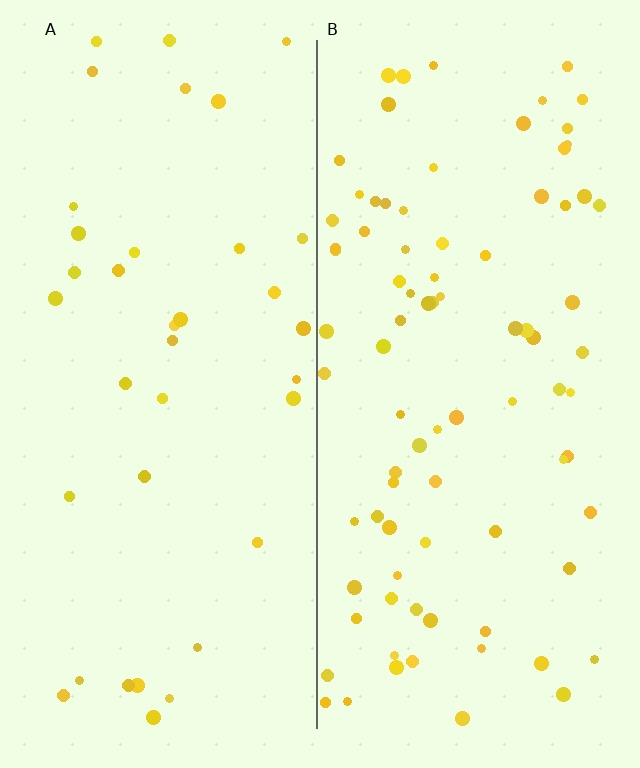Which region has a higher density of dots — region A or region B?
B (the right).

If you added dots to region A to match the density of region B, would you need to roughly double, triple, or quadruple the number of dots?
Approximately double.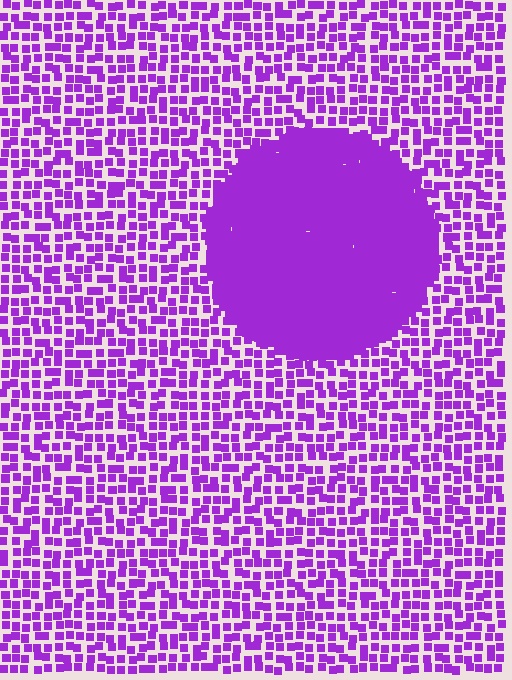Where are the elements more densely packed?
The elements are more densely packed inside the circle boundary.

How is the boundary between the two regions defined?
The boundary is defined by a change in element density (approximately 3.0x ratio). All elements are the same color, size, and shape.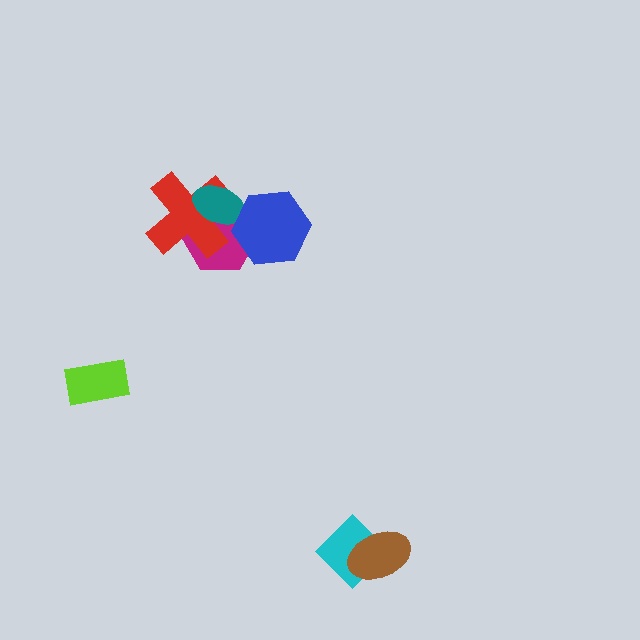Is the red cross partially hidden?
Yes, it is partially covered by another shape.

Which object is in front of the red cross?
The teal ellipse is in front of the red cross.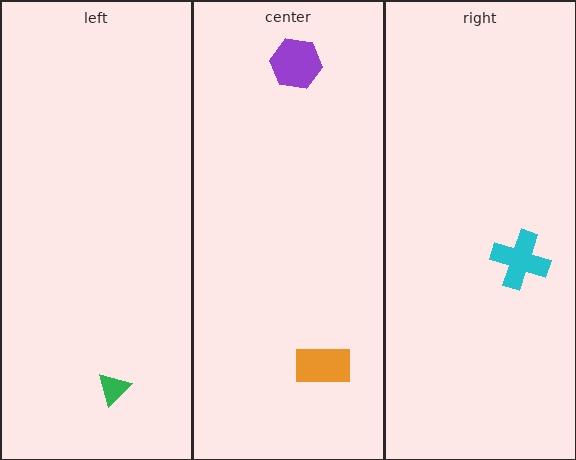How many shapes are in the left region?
1.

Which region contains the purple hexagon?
The center region.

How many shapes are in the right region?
1.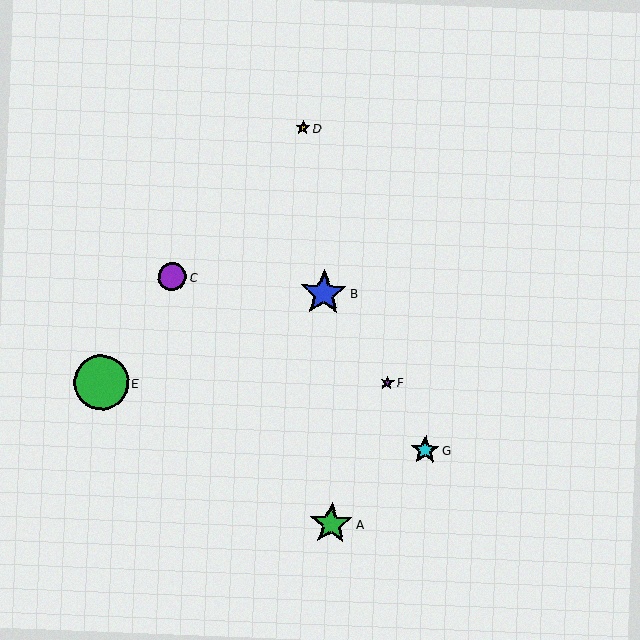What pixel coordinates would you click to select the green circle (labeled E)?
Click at (101, 383) to select the green circle E.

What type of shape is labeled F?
Shape F is a purple star.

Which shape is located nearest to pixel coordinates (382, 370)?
The purple star (labeled F) at (387, 383) is nearest to that location.